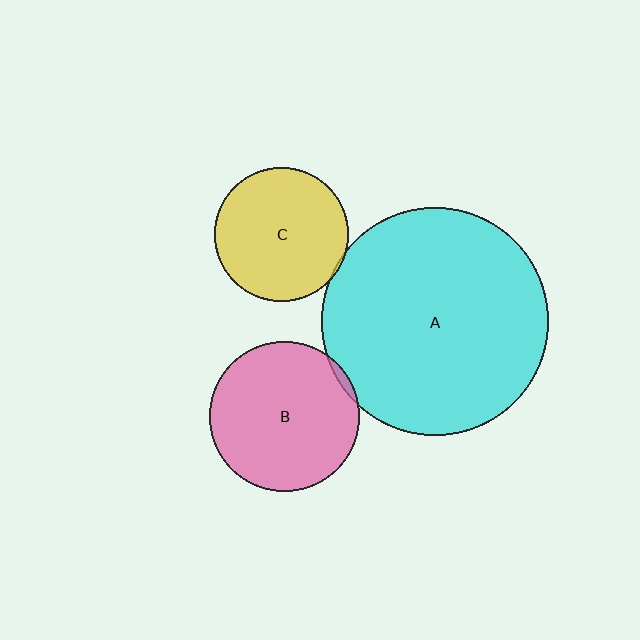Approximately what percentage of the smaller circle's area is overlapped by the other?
Approximately 5%.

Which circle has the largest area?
Circle A (cyan).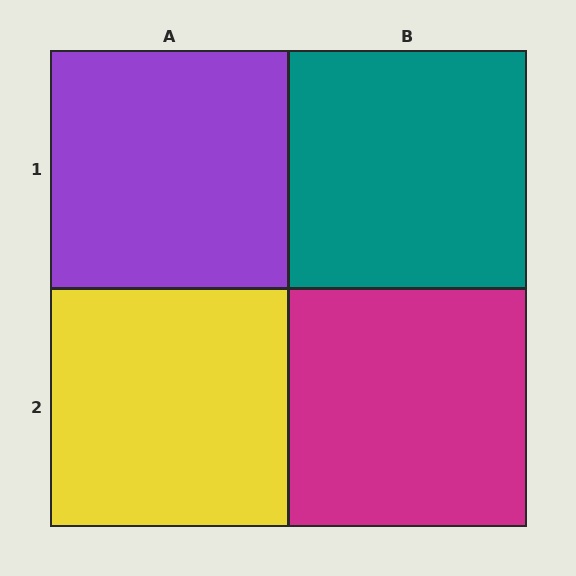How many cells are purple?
1 cell is purple.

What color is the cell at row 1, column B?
Teal.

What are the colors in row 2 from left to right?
Yellow, magenta.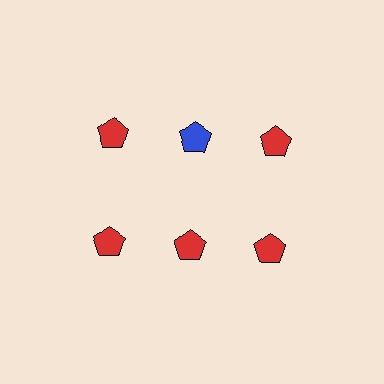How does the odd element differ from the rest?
It has a different color: blue instead of red.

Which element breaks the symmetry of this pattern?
The blue pentagon in the top row, second from left column breaks the symmetry. All other shapes are red pentagons.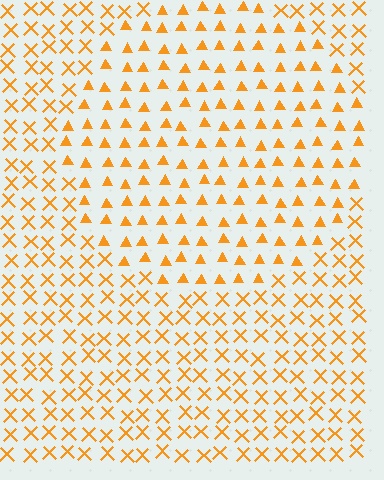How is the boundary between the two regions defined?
The boundary is defined by a change in element shape: triangles inside vs. X marks outside. All elements share the same color and spacing.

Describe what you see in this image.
The image is filled with small orange elements arranged in a uniform grid. A circle-shaped region contains triangles, while the surrounding area contains X marks. The boundary is defined purely by the change in element shape.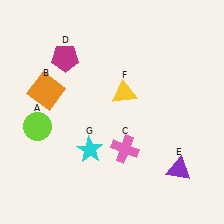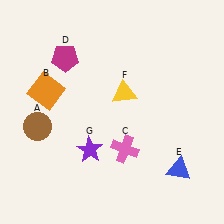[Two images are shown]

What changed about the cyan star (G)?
In Image 1, G is cyan. In Image 2, it changed to purple.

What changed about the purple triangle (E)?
In Image 1, E is purple. In Image 2, it changed to blue.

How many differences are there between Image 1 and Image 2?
There are 3 differences between the two images.